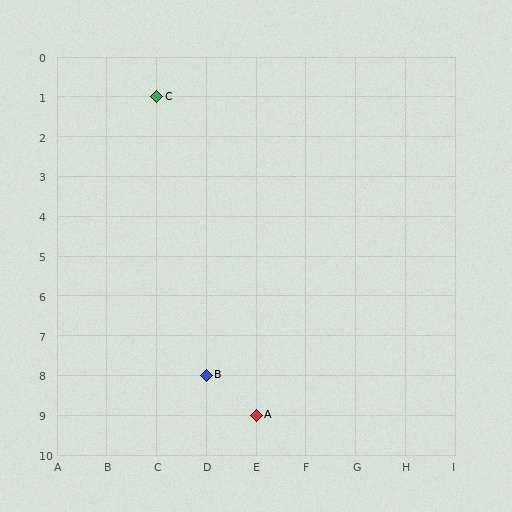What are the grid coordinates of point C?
Point C is at grid coordinates (C, 1).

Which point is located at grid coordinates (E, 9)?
Point A is at (E, 9).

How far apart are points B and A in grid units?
Points B and A are 1 column and 1 row apart (about 1.4 grid units diagonally).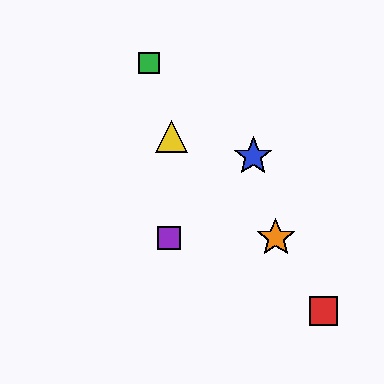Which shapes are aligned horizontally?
The purple square, the orange star are aligned horizontally.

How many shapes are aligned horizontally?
2 shapes (the purple square, the orange star) are aligned horizontally.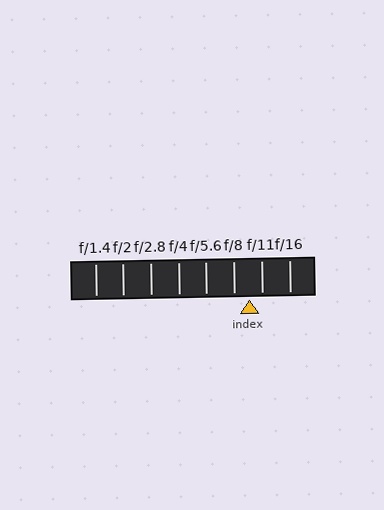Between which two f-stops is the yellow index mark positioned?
The index mark is between f/8 and f/11.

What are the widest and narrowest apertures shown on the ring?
The widest aperture shown is f/1.4 and the narrowest is f/16.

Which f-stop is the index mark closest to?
The index mark is closest to f/11.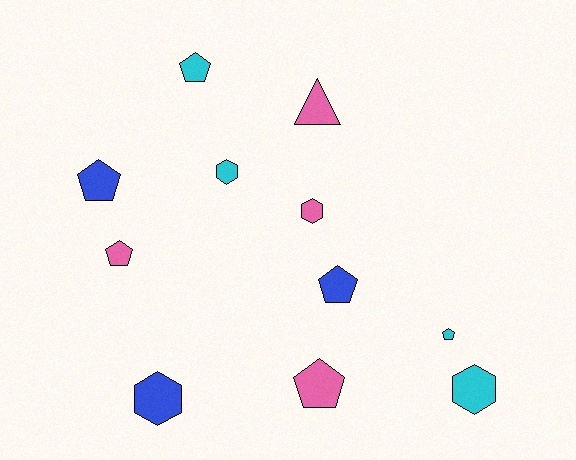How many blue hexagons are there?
There is 1 blue hexagon.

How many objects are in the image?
There are 11 objects.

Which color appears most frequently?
Pink, with 4 objects.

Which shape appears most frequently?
Pentagon, with 6 objects.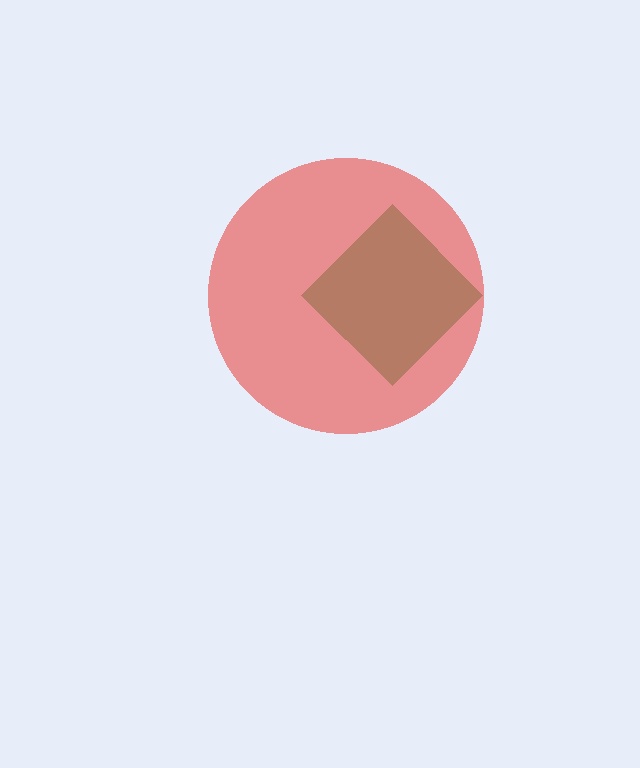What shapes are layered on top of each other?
The layered shapes are: a green diamond, a red circle.